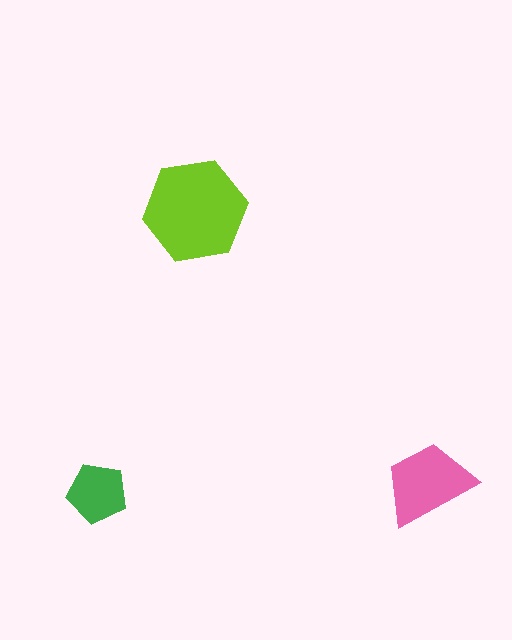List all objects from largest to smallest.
The lime hexagon, the pink trapezoid, the green pentagon.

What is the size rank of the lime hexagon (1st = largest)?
1st.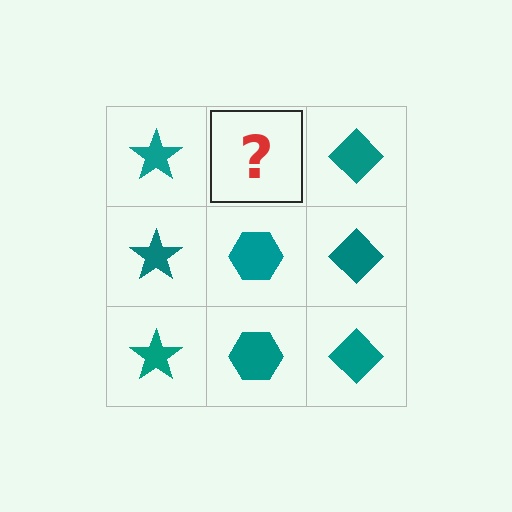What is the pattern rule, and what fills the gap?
The rule is that each column has a consistent shape. The gap should be filled with a teal hexagon.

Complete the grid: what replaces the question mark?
The question mark should be replaced with a teal hexagon.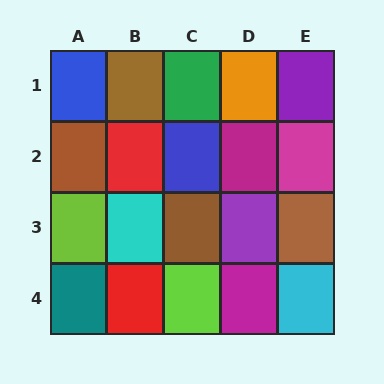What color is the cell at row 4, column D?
Magenta.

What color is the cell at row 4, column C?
Lime.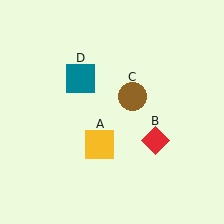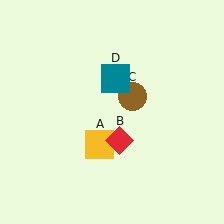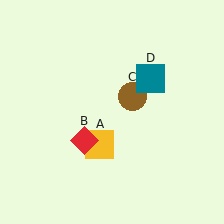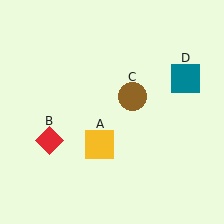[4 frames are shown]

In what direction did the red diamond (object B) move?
The red diamond (object B) moved left.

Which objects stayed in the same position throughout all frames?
Yellow square (object A) and brown circle (object C) remained stationary.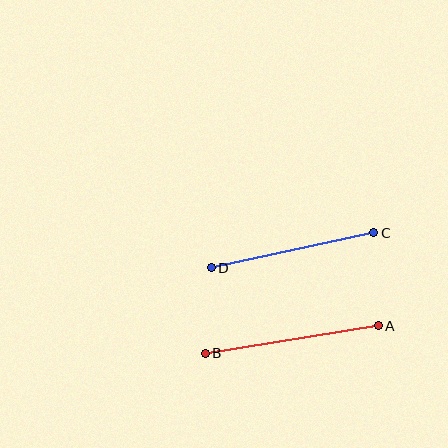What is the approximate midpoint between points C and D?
The midpoint is at approximately (292, 250) pixels.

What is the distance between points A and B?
The distance is approximately 175 pixels.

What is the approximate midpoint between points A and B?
The midpoint is at approximately (292, 340) pixels.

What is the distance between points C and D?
The distance is approximately 166 pixels.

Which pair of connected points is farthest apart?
Points A and B are farthest apart.